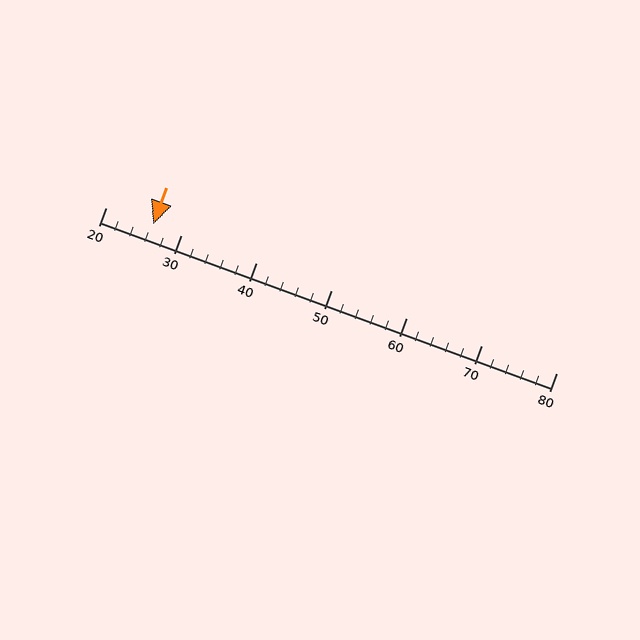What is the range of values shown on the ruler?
The ruler shows values from 20 to 80.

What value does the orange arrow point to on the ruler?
The orange arrow points to approximately 26.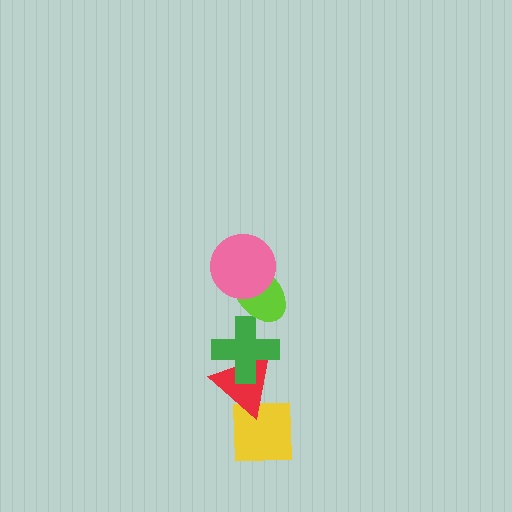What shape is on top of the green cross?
The lime ellipse is on top of the green cross.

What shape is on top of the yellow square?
The red triangle is on top of the yellow square.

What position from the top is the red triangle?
The red triangle is 4th from the top.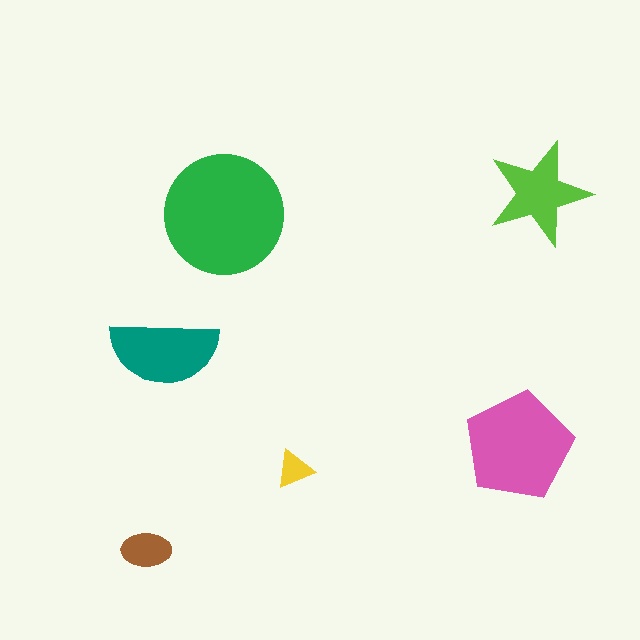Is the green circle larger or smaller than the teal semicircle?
Larger.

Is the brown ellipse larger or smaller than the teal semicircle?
Smaller.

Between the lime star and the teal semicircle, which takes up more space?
The teal semicircle.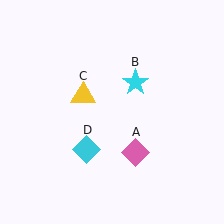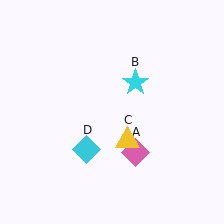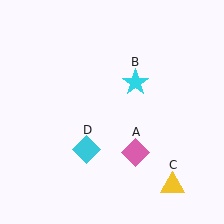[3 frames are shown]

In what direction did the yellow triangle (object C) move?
The yellow triangle (object C) moved down and to the right.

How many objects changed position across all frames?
1 object changed position: yellow triangle (object C).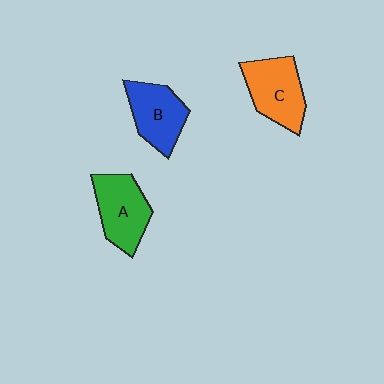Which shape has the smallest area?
Shape B (blue).